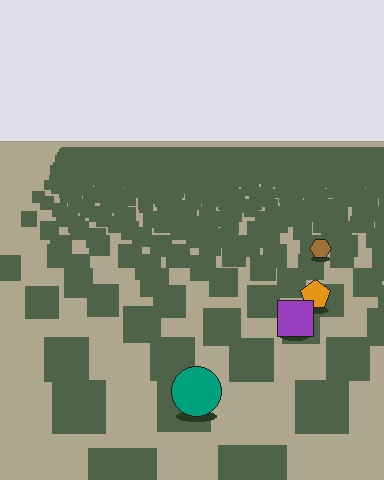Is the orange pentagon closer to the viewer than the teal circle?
No. The teal circle is closer — you can tell from the texture gradient: the ground texture is coarser near it.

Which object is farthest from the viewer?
The brown hexagon is farthest from the viewer. It appears smaller and the ground texture around it is denser.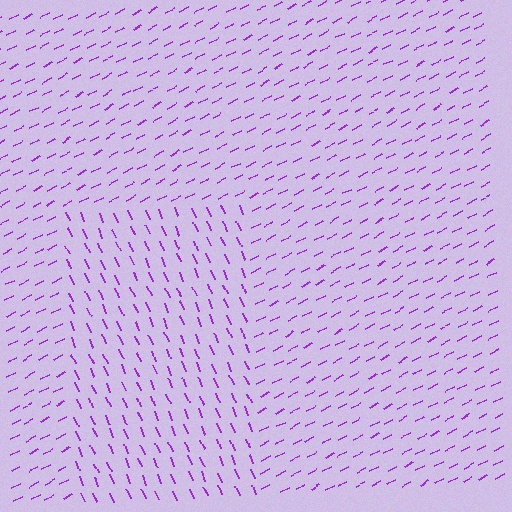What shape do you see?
I see a rectangle.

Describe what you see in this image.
The image is filled with small purple line segments. A rectangle region in the image has lines oriented differently from the surrounding lines, creating a visible texture boundary.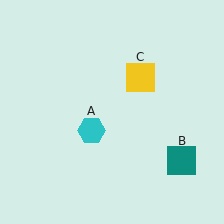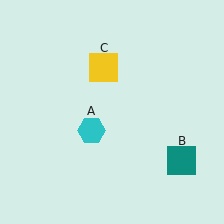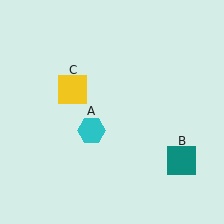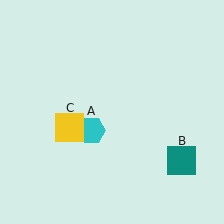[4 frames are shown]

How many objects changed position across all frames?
1 object changed position: yellow square (object C).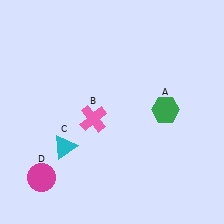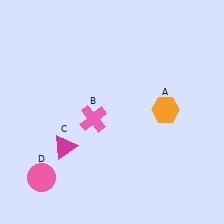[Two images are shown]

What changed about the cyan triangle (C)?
In Image 1, C is cyan. In Image 2, it changed to magenta.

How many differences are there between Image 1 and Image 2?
There are 3 differences between the two images.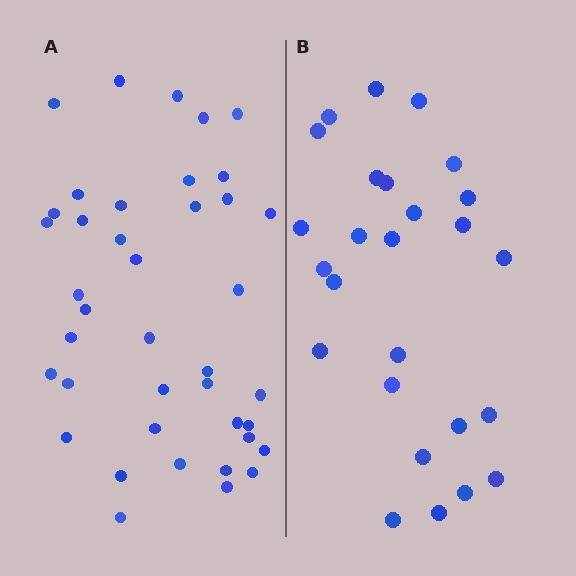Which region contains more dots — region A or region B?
Region A (the left region) has more dots.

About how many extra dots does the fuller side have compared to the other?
Region A has approximately 15 more dots than region B.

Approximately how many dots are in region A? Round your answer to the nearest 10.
About 40 dots.